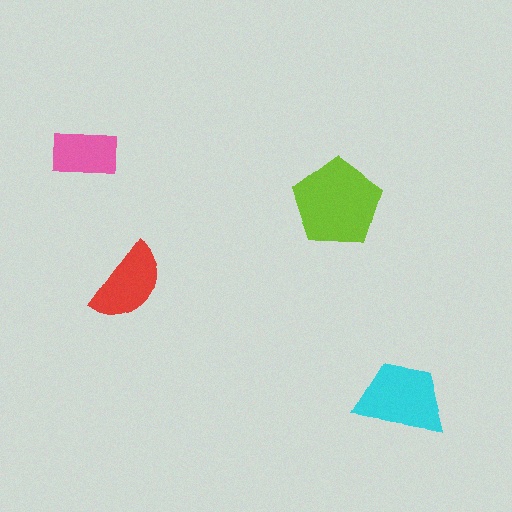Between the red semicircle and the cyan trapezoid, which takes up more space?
The cyan trapezoid.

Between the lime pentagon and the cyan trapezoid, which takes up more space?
The lime pentagon.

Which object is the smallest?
The pink rectangle.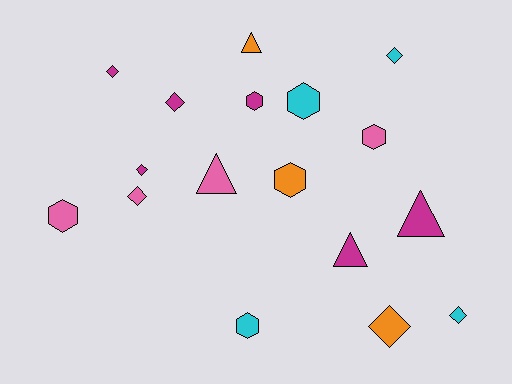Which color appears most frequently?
Magenta, with 6 objects.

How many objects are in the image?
There are 17 objects.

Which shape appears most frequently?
Diamond, with 7 objects.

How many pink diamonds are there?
There is 1 pink diamond.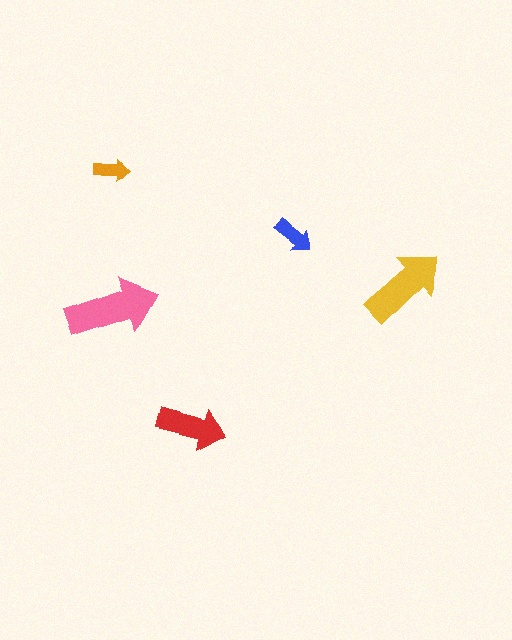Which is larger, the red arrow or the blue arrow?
The red one.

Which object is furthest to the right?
The yellow arrow is rightmost.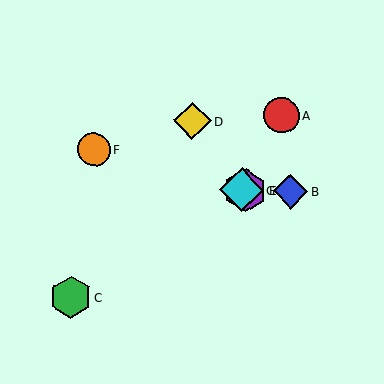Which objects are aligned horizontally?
Objects B, E, G are aligned horizontally.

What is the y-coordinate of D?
Object D is at y≈121.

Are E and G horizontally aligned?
Yes, both are at y≈190.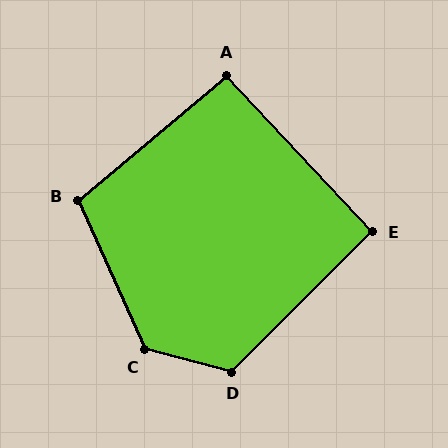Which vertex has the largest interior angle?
C, at approximately 129 degrees.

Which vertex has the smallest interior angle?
E, at approximately 92 degrees.